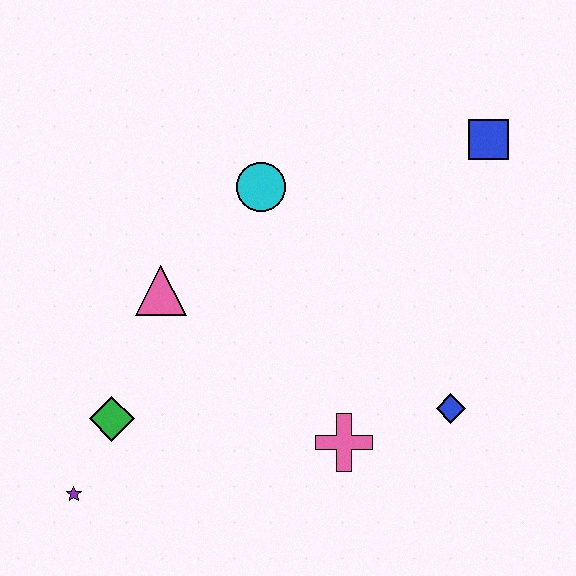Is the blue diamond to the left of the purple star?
No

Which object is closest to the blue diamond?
The pink cross is closest to the blue diamond.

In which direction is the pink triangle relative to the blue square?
The pink triangle is to the left of the blue square.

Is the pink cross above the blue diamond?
No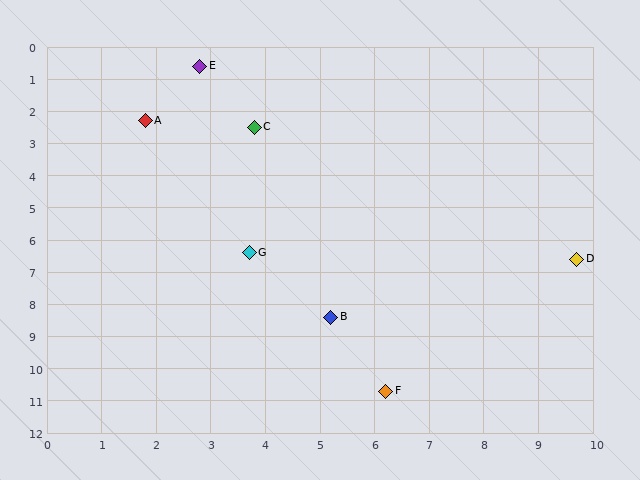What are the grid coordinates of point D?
Point D is at approximately (9.7, 6.6).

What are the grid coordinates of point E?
Point E is at approximately (2.8, 0.6).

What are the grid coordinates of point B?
Point B is at approximately (5.2, 8.4).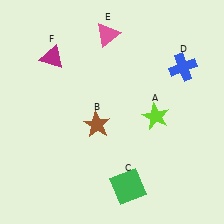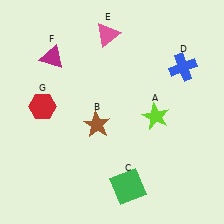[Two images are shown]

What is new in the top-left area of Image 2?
A red hexagon (G) was added in the top-left area of Image 2.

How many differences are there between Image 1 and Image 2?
There is 1 difference between the two images.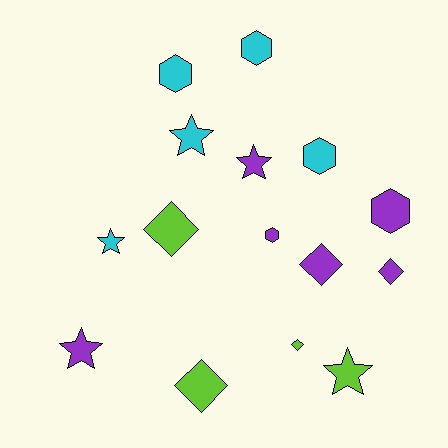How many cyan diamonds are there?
There are no cyan diamonds.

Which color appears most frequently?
Purple, with 6 objects.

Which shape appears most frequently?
Diamond, with 5 objects.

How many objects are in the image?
There are 15 objects.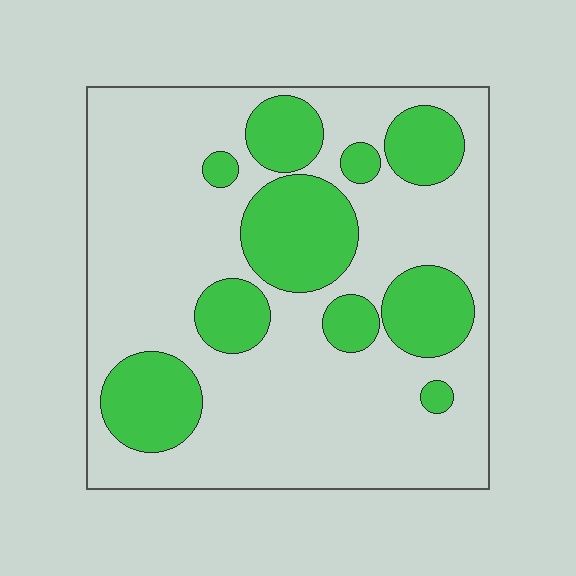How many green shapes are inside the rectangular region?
10.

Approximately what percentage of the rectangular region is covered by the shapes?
Approximately 30%.